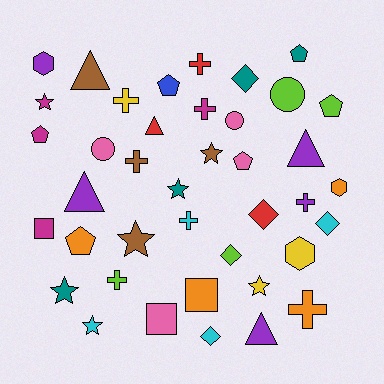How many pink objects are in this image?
There are 4 pink objects.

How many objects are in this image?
There are 40 objects.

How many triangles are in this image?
There are 5 triangles.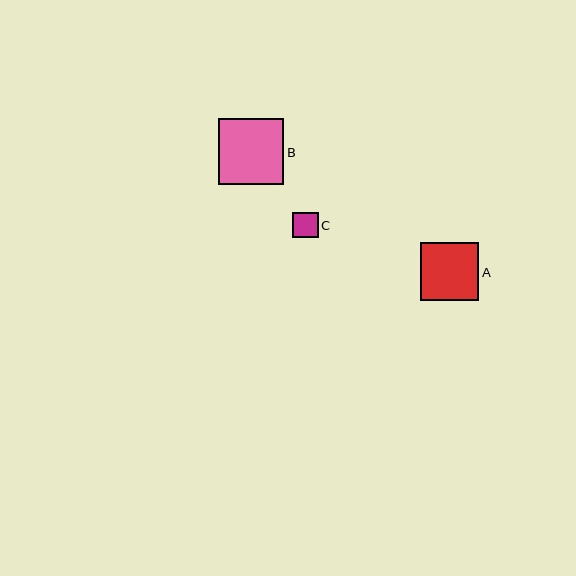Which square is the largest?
Square B is the largest with a size of approximately 66 pixels.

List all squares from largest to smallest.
From largest to smallest: B, A, C.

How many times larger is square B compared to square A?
Square B is approximately 1.1 times the size of square A.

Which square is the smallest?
Square C is the smallest with a size of approximately 26 pixels.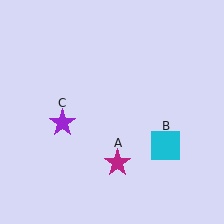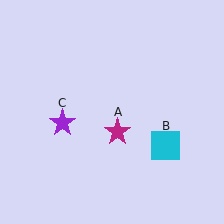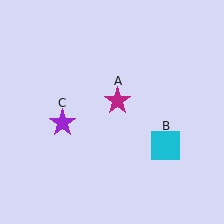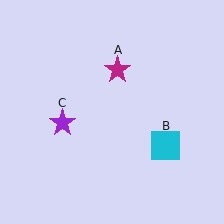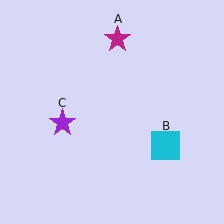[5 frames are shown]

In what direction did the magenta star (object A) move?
The magenta star (object A) moved up.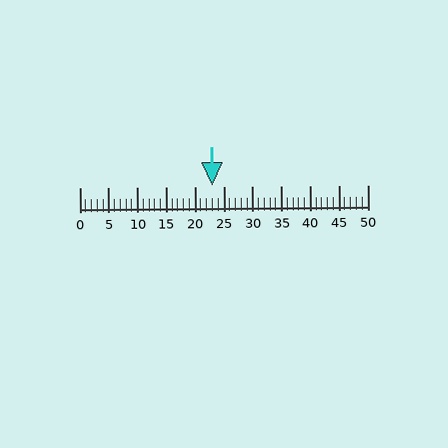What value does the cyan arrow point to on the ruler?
The cyan arrow points to approximately 23.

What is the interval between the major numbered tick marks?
The major tick marks are spaced 5 units apart.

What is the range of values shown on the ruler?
The ruler shows values from 0 to 50.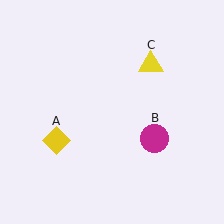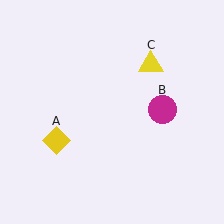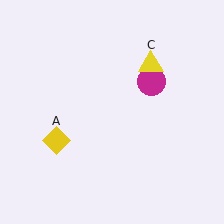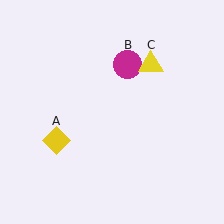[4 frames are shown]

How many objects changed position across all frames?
1 object changed position: magenta circle (object B).